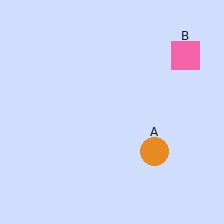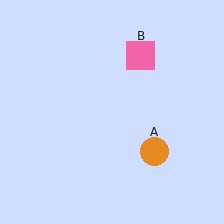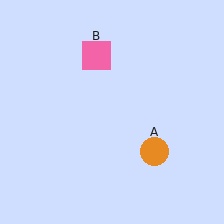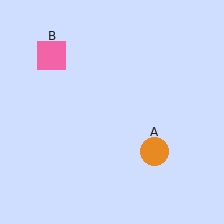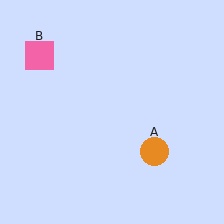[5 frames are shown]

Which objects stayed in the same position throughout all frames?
Orange circle (object A) remained stationary.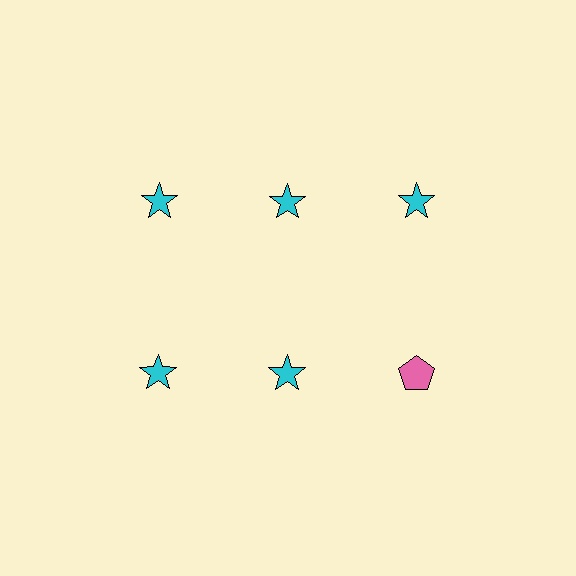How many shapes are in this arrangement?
There are 6 shapes arranged in a grid pattern.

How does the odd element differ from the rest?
It differs in both color (pink instead of cyan) and shape (pentagon instead of star).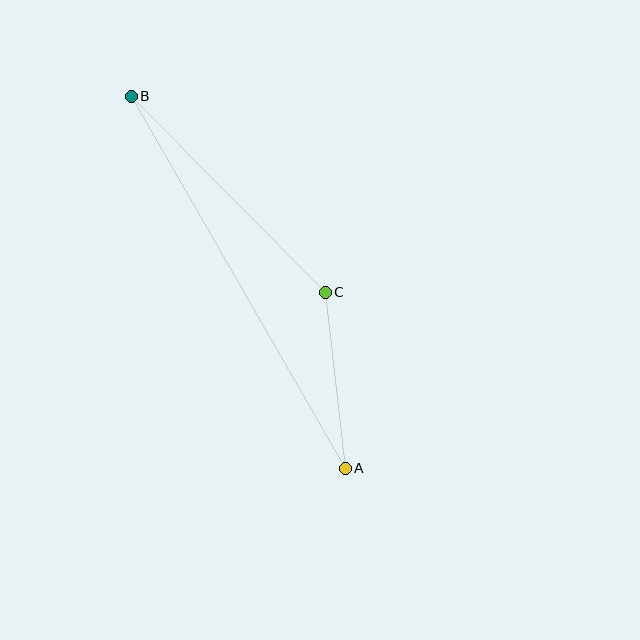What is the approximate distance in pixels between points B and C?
The distance between B and C is approximately 276 pixels.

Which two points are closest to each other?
Points A and C are closest to each other.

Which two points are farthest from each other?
Points A and B are farthest from each other.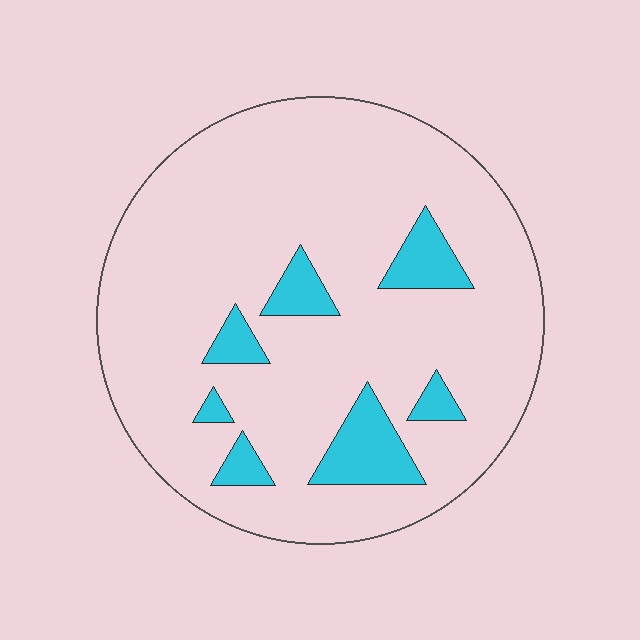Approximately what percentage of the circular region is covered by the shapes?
Approximately 15%.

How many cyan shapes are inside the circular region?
7.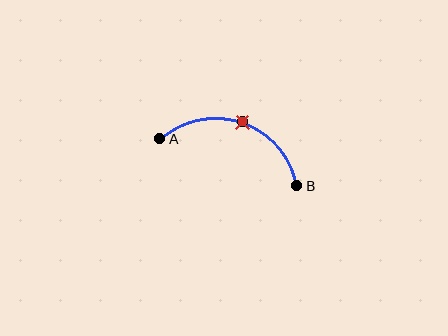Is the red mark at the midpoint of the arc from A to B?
Yes. The red mark lies on the arc at equal arc-length from both A and B — it is the arc midpoint.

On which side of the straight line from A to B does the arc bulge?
The arc bulges above the straight line connecting A and B.